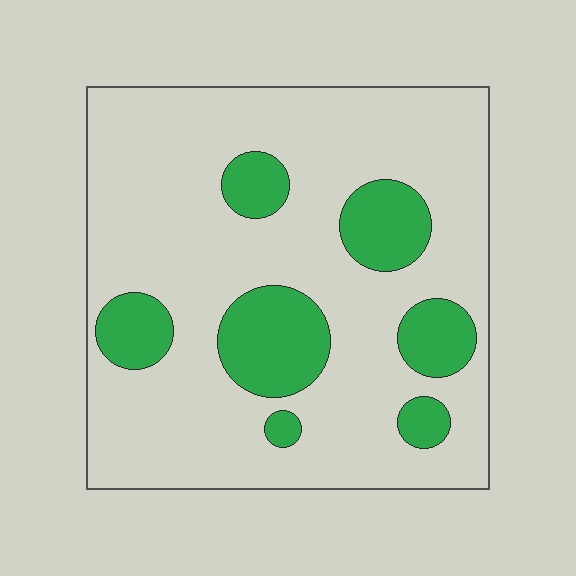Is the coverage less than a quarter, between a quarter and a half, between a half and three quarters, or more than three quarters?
Less than a quarter.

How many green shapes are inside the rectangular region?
7.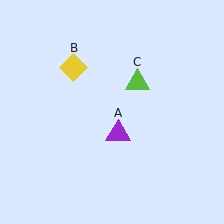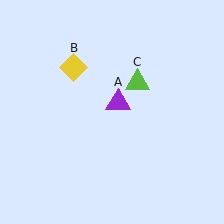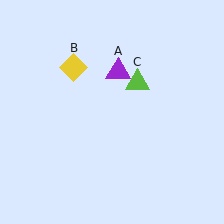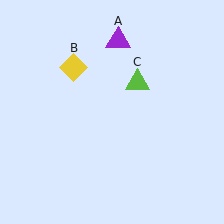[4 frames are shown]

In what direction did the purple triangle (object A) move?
The purple triangle (object A) moved up.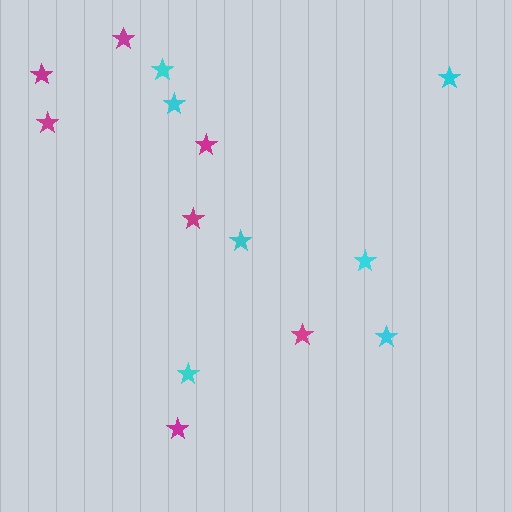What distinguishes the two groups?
There are 2 groups: one group of magenta stars (7) and one group of cyan stars (7).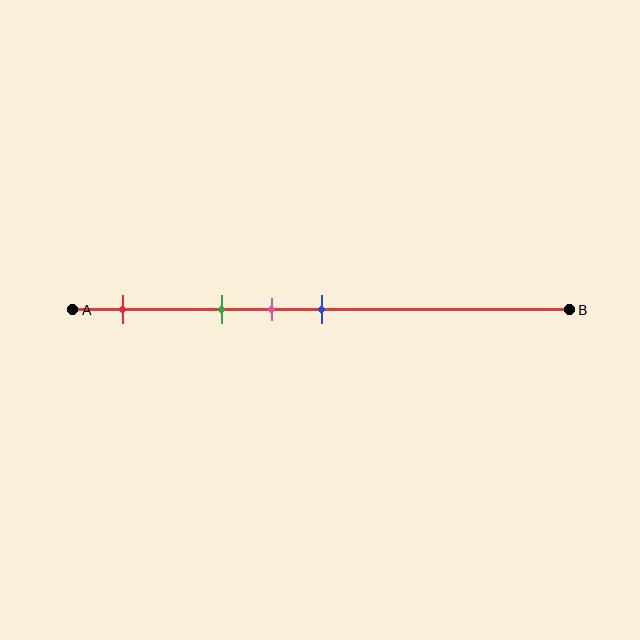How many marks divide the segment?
There are 4 marks dividing the segment.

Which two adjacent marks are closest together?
The pink and blue marks are the closest adjacent pair.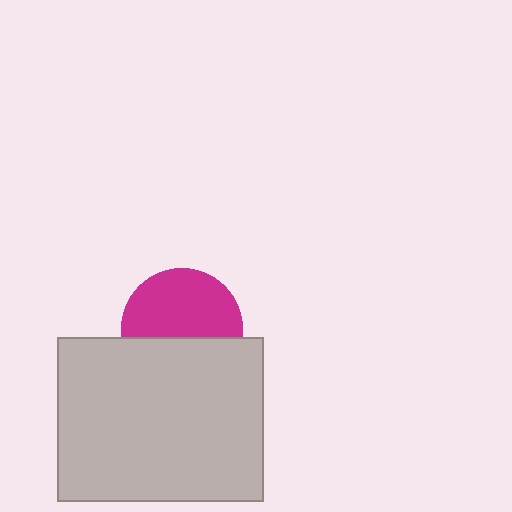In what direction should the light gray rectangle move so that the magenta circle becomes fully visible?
The light gray rectangle should move down. That is the shortest direction to clear the overlap and leave the magenta circle fully visible.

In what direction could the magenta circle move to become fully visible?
The magenta circle could move up. That would shift it out from behind the light gray rectangle entirely.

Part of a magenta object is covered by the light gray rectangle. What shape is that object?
It is a circle.